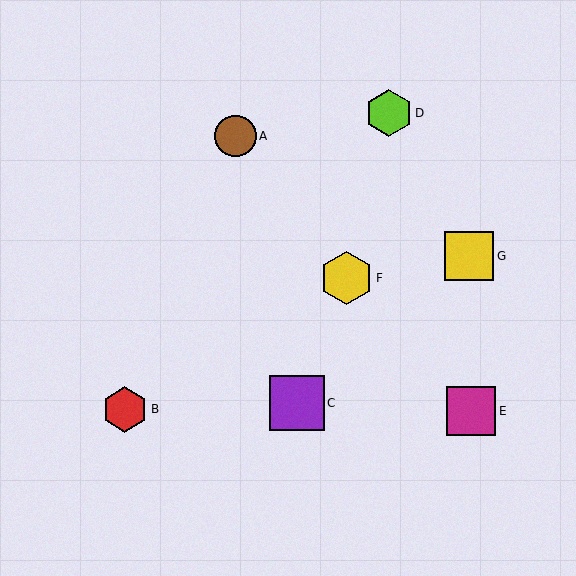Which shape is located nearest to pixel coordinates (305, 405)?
The purple square (labeled C) at (297, 403) is nearest to that location.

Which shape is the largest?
The purple square (labeled C) is the largest.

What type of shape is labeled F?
Shape F is a yellow hexagon.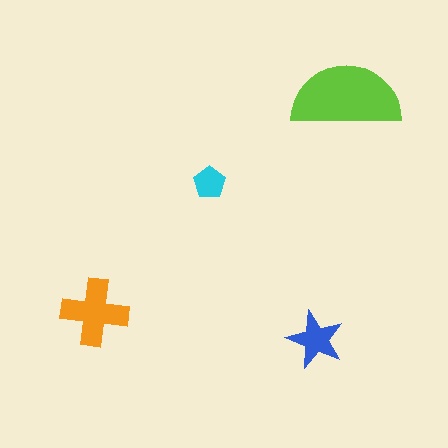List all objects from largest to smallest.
The lime semicircle, the orange cross, the blue star, the cyan pentagon.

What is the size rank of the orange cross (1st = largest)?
2nd.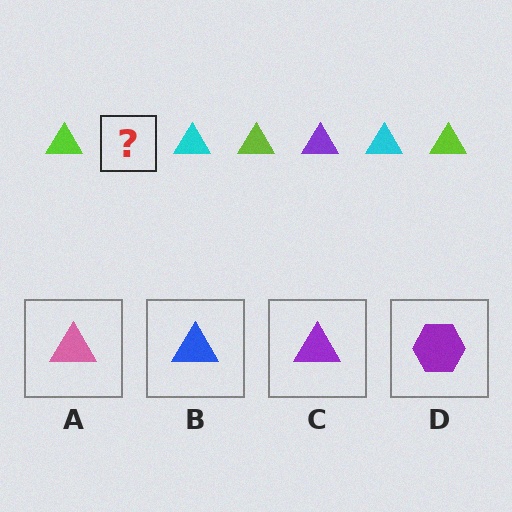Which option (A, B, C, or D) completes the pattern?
C.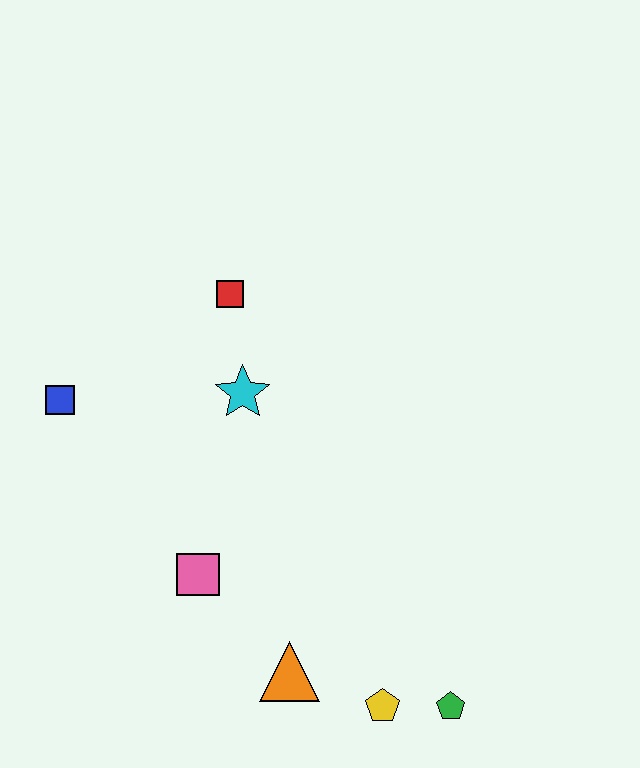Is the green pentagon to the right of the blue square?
Yes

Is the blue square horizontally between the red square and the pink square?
No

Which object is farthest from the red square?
The green pentagon is farthest from the red square.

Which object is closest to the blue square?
The cyan star is closest to the blue square.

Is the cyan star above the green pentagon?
Yes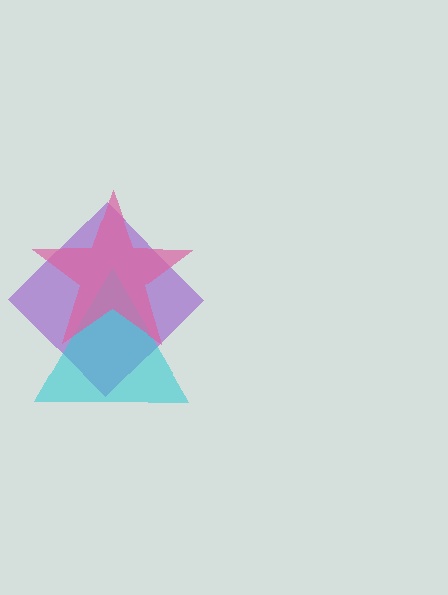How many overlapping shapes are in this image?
There are 3 overlapping shapes in the image.